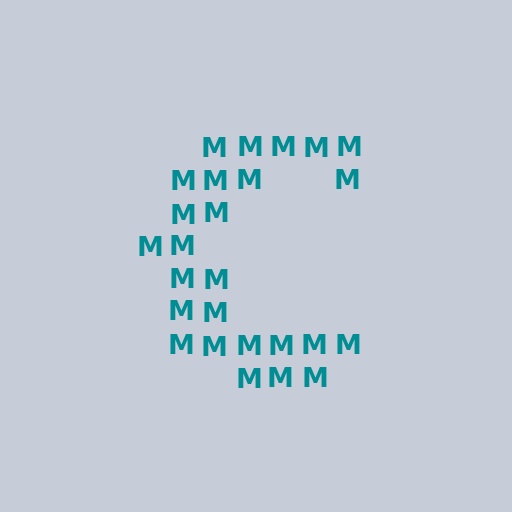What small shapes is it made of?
It is made of small letter M's.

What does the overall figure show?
The overall figure shows the letter C.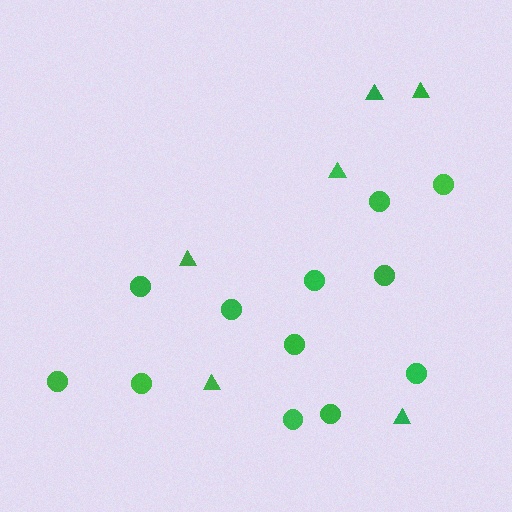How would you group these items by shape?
There are 2 groups: one group of triangles (6) and one group of circles (12).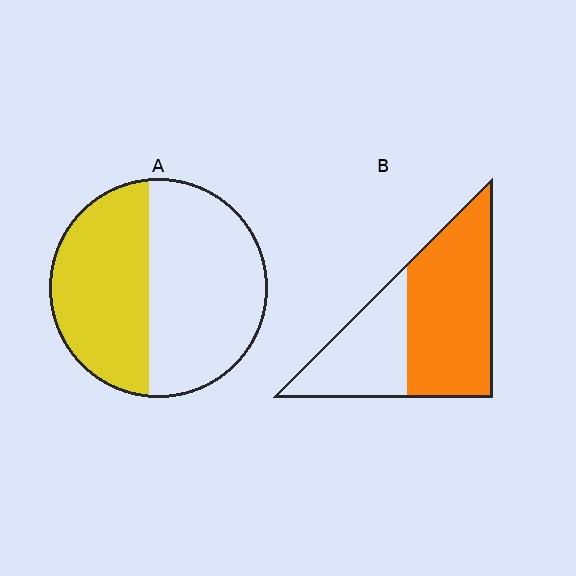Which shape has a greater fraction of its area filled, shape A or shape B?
Shape B.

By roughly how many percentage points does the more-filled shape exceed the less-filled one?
By roughly 20 percentage points (B over A).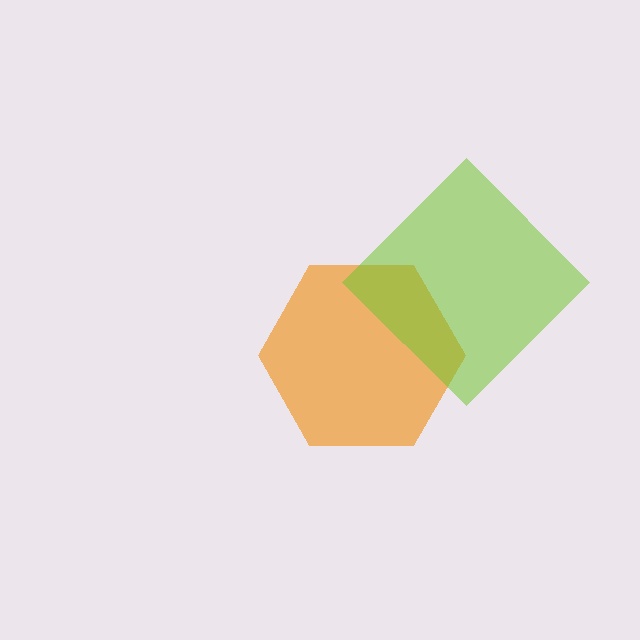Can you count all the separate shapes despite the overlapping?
Yes, there are 2 separate shapes.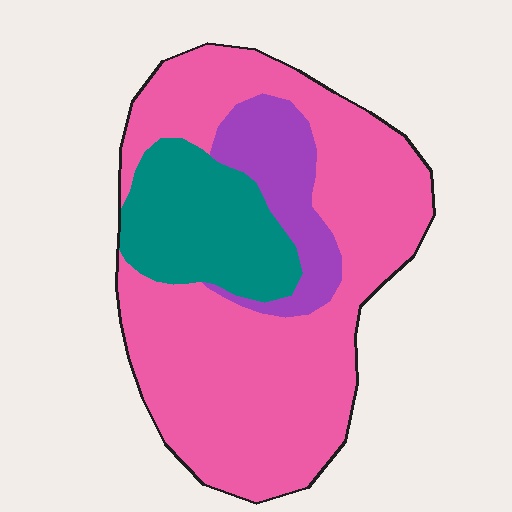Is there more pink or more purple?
Pink.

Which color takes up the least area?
Purple, at roughly 15%.